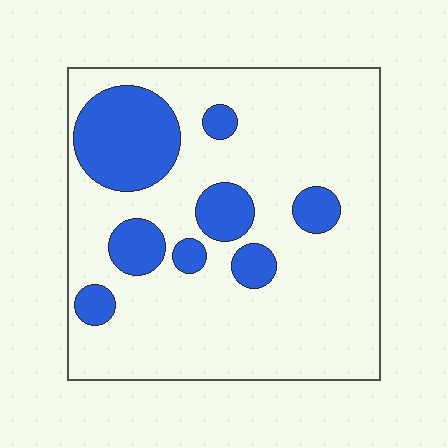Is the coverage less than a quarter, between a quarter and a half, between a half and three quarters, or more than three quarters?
Less than a quarter.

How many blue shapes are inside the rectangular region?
8.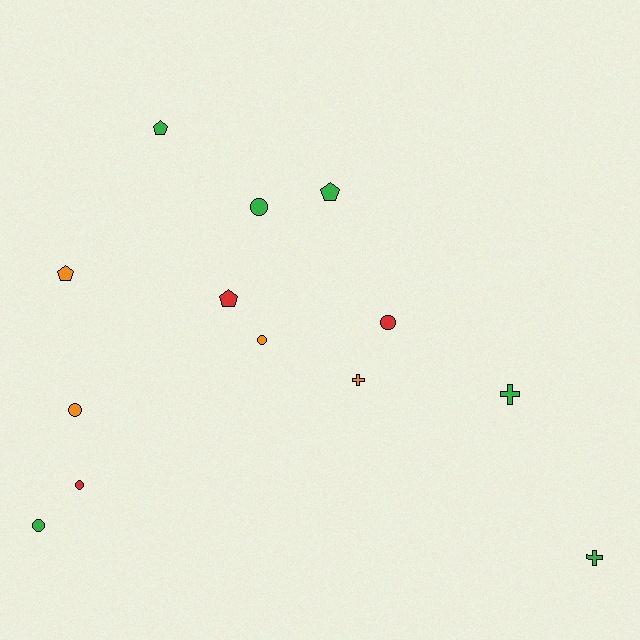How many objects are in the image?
There are 13 objects.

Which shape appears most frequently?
Circle, with 6 objects.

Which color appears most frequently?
Green, with 6 objects.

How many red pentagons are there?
There is 1 red pentagon.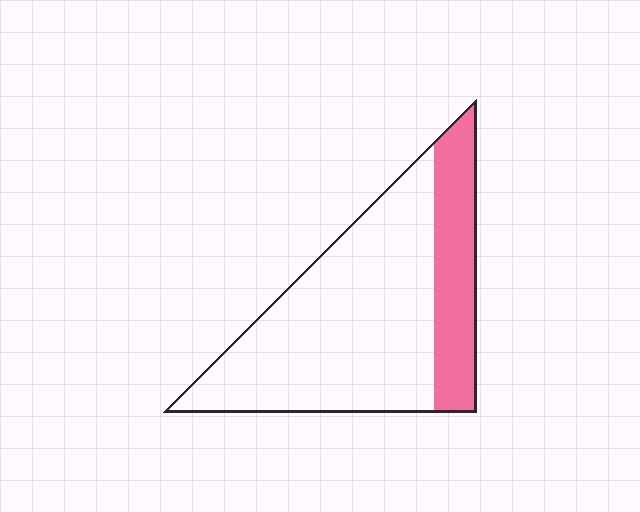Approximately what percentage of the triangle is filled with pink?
Approximately 25%.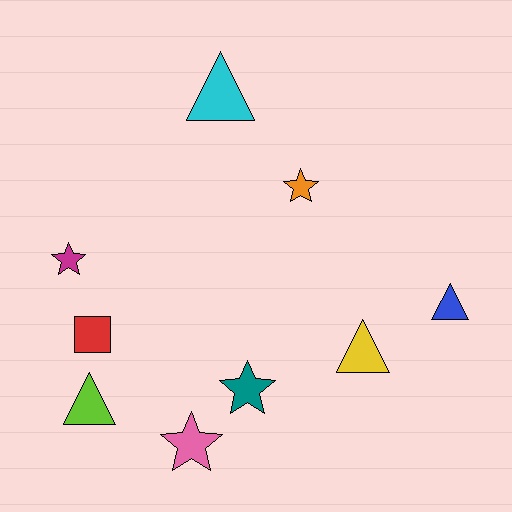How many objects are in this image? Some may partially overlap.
There are 9 objects.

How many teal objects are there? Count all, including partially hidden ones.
There is 1 teal object.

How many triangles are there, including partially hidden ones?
There are 4 triangles.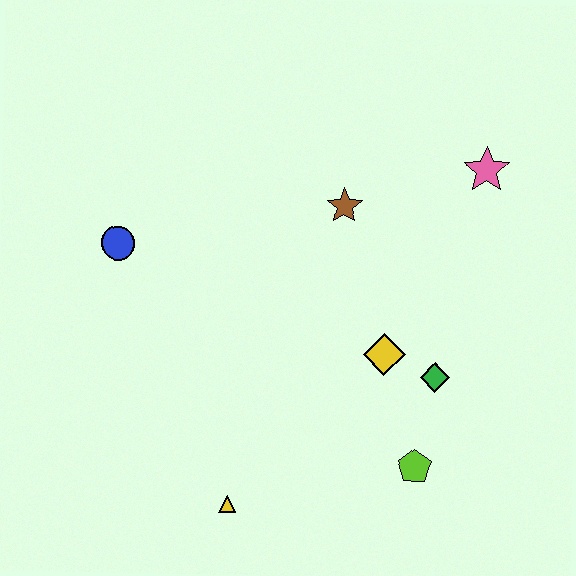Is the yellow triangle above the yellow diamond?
No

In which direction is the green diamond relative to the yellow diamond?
The green diamond is to the right of the yellow diamond.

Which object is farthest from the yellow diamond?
The blue circle is farthest from the yellow diamond.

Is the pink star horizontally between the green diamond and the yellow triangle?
No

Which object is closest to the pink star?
The brown star is closest to the pink star.